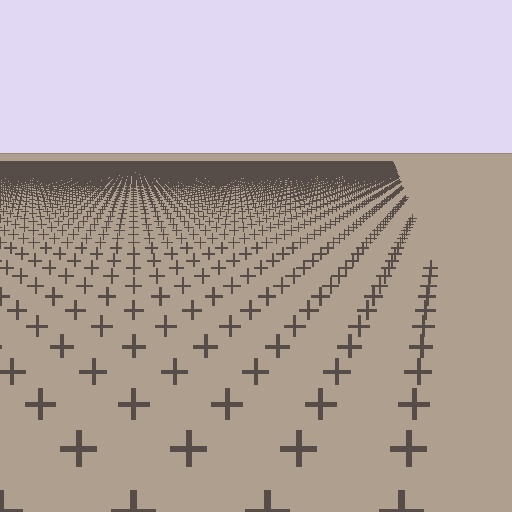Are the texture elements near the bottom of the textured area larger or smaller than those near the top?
Larger. Near the bottom, elements are closer to the viewer and appear at a bigger on-screen size.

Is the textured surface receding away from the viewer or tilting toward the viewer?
The surface is receding away from the viewer. Texture elements get smaller and denser toward the top.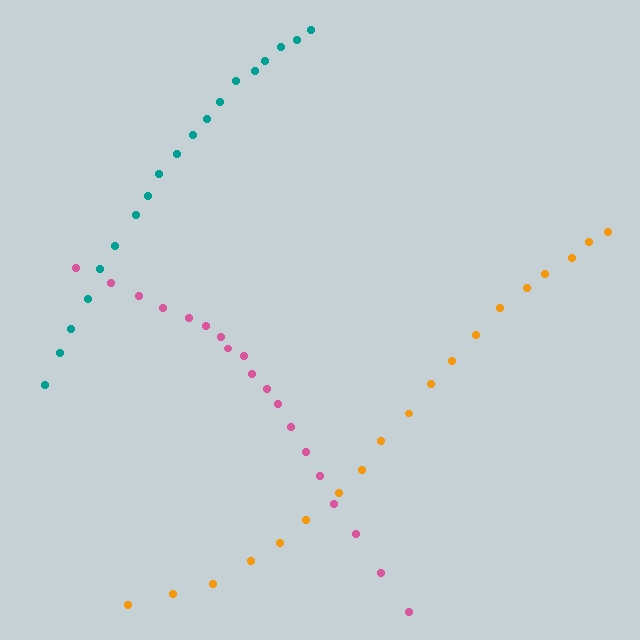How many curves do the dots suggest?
There are 3 distinct paths.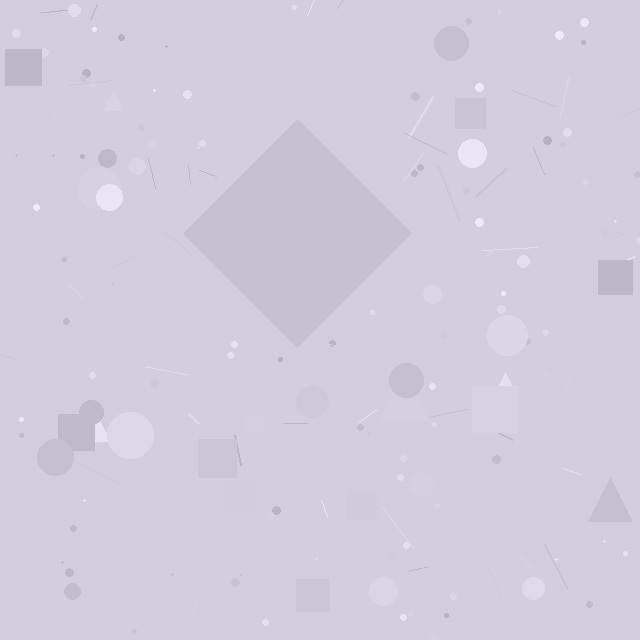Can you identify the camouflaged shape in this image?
The camouflaged shape is a diamond.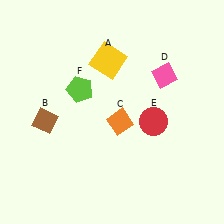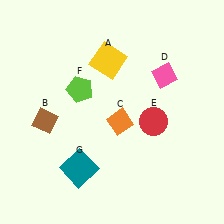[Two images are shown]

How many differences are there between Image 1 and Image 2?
There is 1 difference between the two images.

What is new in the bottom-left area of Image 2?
A teal square (G) was added in the bottom-left area of Image 2.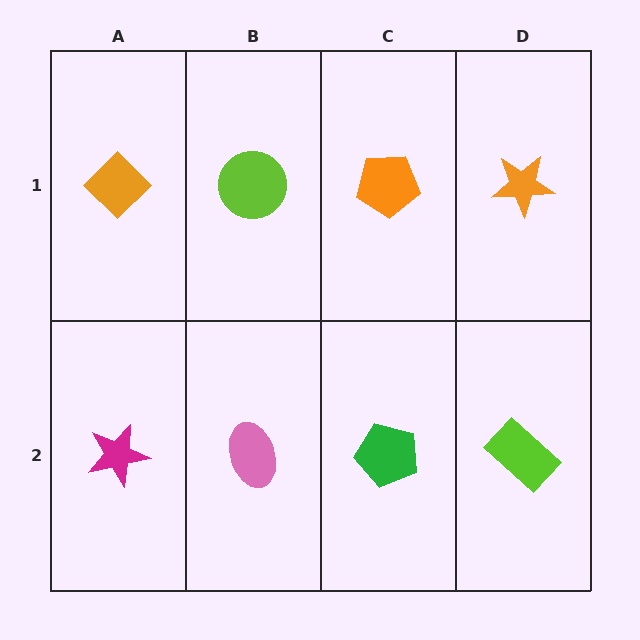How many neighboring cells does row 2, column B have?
3.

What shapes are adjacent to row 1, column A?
A magenta star (row 2, column A), a lime circle (row 1, column B).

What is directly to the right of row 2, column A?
A pink ellipse.